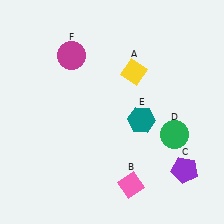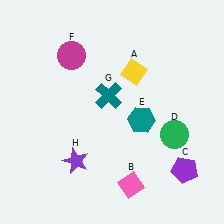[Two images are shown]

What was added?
A teal cross (G), a purple star (H) were added in Image 2.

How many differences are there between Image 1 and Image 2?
There are 2 differences between the two images.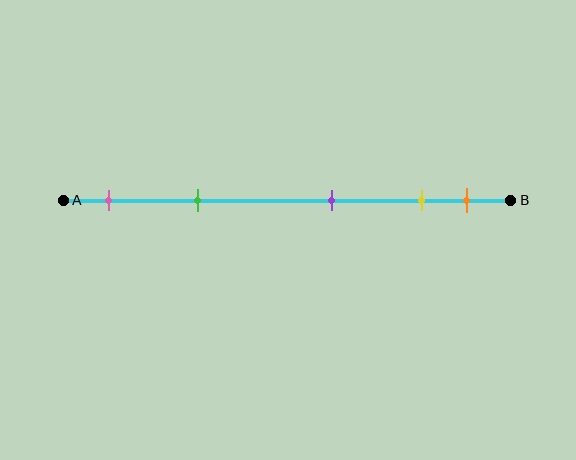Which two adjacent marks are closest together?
The yellow and orange marks are the closest adjacent pair.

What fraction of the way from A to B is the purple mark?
The purple mark is approximately 60% (0.6) of the way from A to B.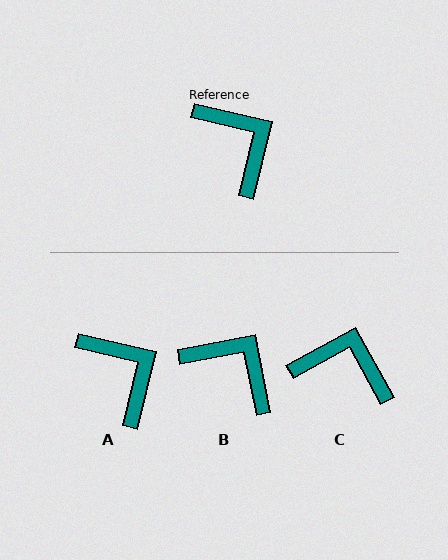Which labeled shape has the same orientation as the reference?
A.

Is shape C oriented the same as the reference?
No, it is off by about 42 degrees.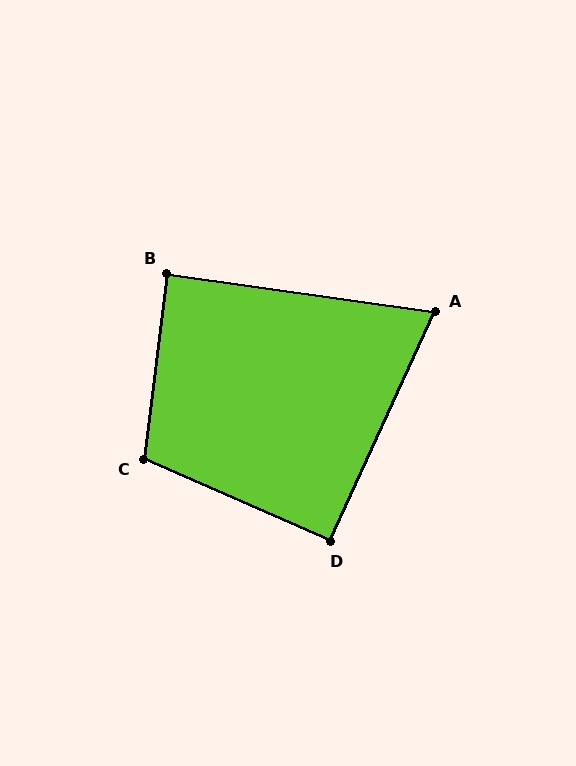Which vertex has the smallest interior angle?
A, at approximately 73 degrees.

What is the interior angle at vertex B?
Approximately 89 degrees (approximately right).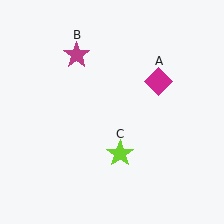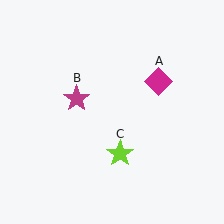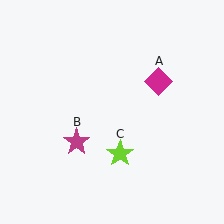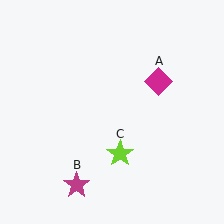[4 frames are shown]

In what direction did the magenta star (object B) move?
The magenta star (object B) moved down.